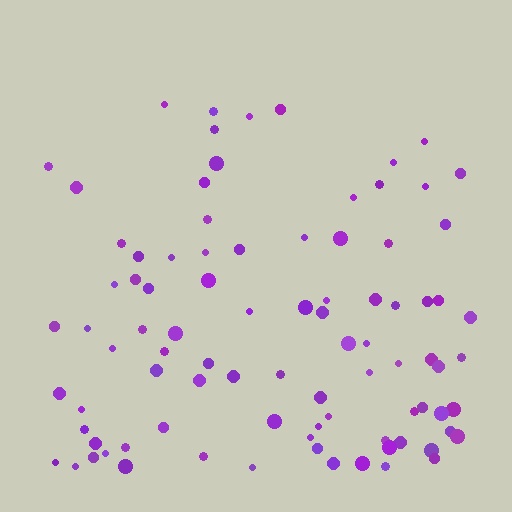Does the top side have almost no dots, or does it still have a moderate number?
Still a moderate number, just noticeably fewer than the bottom.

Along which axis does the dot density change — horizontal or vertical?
Vertical.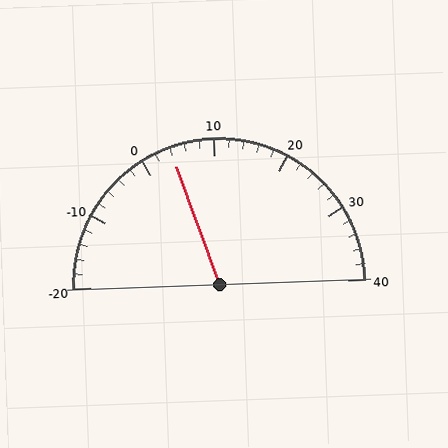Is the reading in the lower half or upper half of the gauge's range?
The reading is in the lower half of the range (-20 to 40).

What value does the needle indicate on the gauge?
The needle indicates approximately 4.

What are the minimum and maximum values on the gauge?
The gauge ranges from -20 to 40.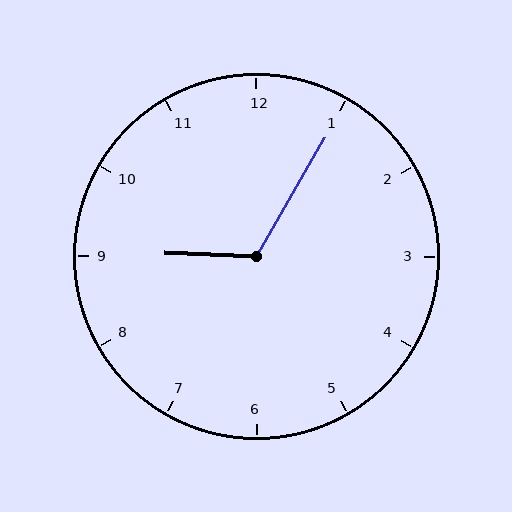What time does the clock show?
9:05.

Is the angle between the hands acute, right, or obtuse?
It is obtuse.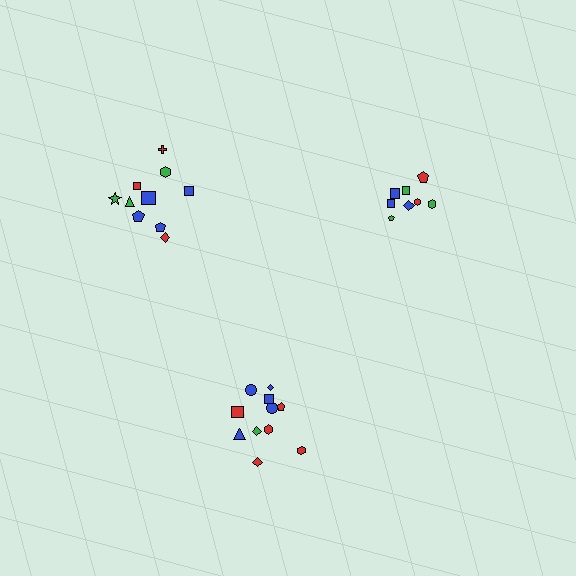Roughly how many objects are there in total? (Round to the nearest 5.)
Roughly 30 objects in total.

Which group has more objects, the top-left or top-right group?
The top-left group.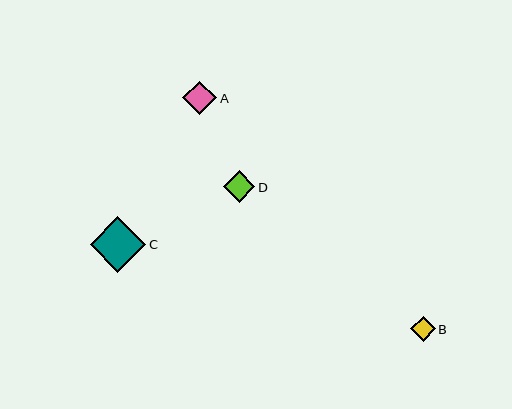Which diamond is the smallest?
Diamond B is the smallest with a size of approximately 24 pixels.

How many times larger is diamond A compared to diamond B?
Diamond A is approximately 1.4 times the size of diamond B.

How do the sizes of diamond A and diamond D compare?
Diamond A and diamond D are approximately the same size.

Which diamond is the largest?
Diamond C is the largest with a size of approximately 55 pixels.